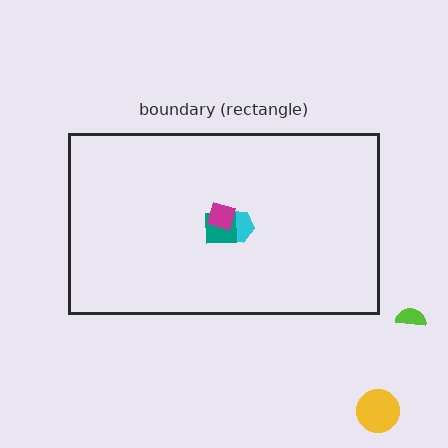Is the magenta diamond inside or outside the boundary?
Inside.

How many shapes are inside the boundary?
3 inside, 2 outside.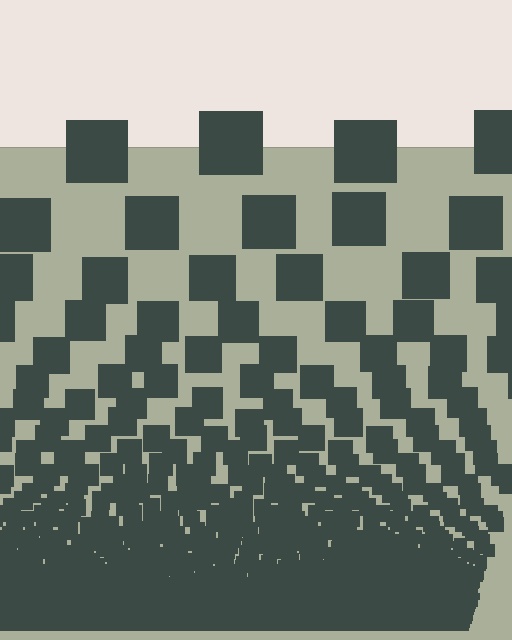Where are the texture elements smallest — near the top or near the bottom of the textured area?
Near the bottom.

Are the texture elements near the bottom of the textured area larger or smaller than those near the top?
Smaller. The gradient is inverted — elements near the bottom are smaller and denser.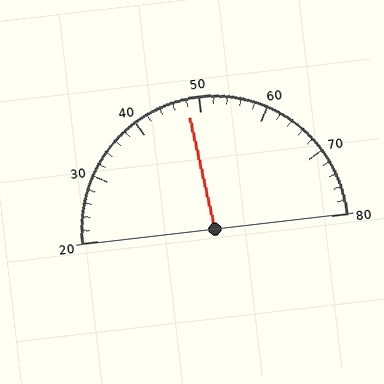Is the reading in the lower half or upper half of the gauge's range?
The reading is in the lower half of the range (20 to 80).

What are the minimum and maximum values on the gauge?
The gauge ranges from 20 to 80.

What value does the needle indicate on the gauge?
The needle indicates approximately 48.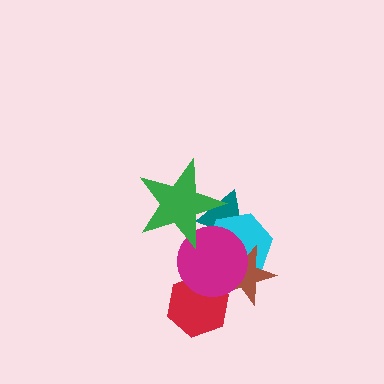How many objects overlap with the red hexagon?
2 objects overlap with the red hexagon.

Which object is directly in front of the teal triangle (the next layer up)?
The cyan hexagon is directly in front of the teal triangle.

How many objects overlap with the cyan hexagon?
4 objects overlap with the cyan hexagon.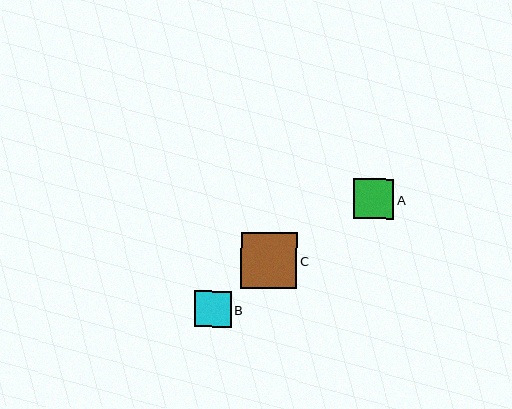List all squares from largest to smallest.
From largest to smallest: C, A, B.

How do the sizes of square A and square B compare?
Square A and square B are approximately the same size.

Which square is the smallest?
Square B is the smallest with a size of approximately 36 pixels.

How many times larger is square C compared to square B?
Square C is approximately 1.5 times the size of square B.